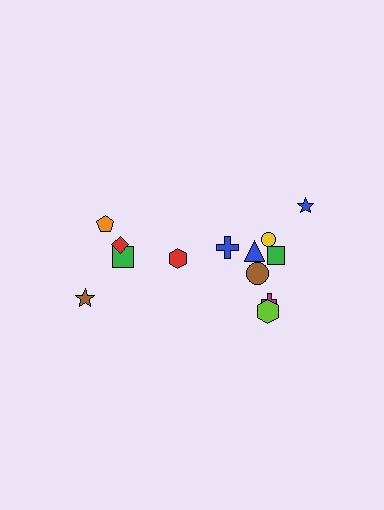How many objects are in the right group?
There are 8 objects.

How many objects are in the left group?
There are 5 objects.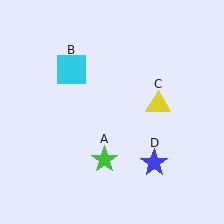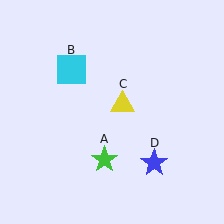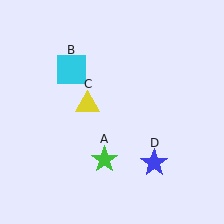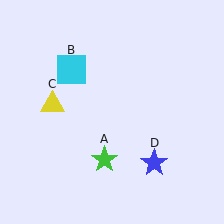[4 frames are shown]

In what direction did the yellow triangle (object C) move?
The yellow triangle (object C) moved left.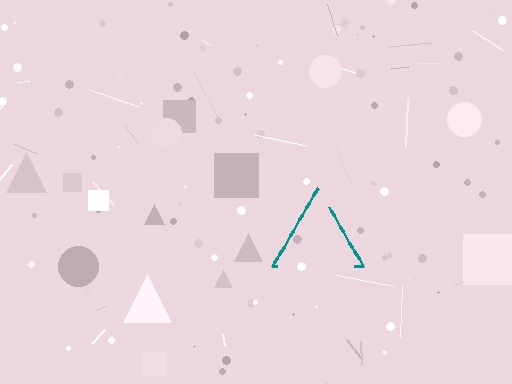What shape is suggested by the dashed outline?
The dashed outline suggests a triangle.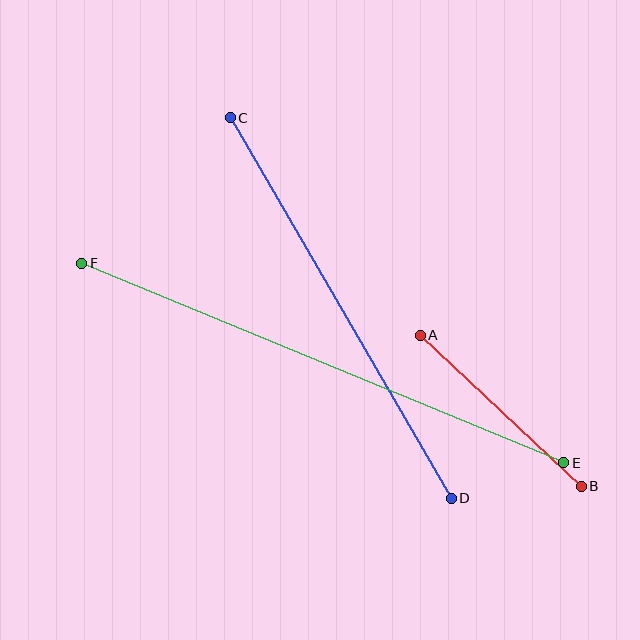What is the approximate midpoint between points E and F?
The midpoint is at approximately (323, 363) pixels.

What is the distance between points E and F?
The distance is approximately 522 pixels.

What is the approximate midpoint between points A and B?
The midpoint is at approximately (501, 411) pixels.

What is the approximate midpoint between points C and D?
The midpoint is at approximately (341, 308) pixels.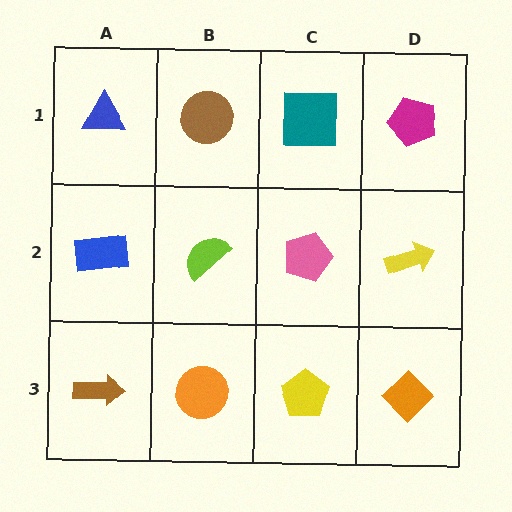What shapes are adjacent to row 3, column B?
A lime semicircle (row 2, column B), a brown arrow (row 3, column A), a yellow pentagon (row 3, column C).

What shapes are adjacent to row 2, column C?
A teal square (row 1, column C), a yellow pentagon (row 3, column C), a lime semicircle (row 2, column B), a yellow arrow (row 2, column D).